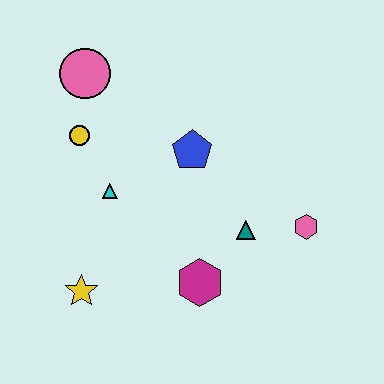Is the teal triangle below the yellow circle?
Yes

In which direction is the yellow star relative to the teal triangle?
The yellow star is to the left of the teal triangle.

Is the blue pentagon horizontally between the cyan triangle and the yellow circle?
No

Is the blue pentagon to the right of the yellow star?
Yes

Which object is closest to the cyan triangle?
The yellow circle is closest to the cyan triangle.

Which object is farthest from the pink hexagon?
The pink circle is farthest from the pink hexagon.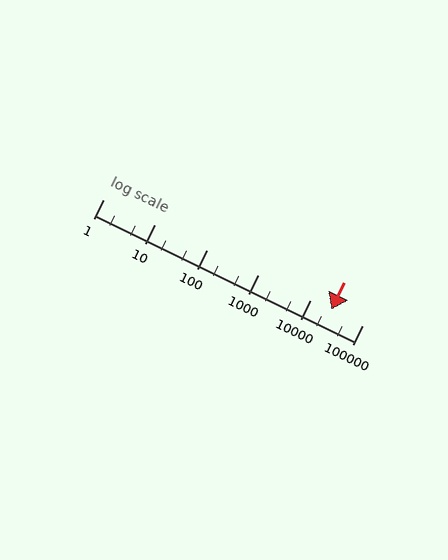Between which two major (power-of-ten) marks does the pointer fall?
The pointer is between 10000 and 100000.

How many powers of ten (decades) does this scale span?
The scale spans 5 decades, from 1 to 100000.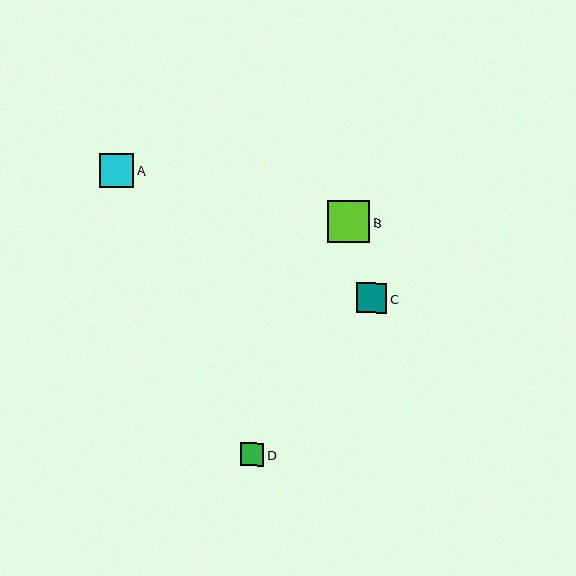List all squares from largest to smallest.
From largest to smallest: B, A, C, D.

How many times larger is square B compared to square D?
Square B is approximately 1.8 times the size of square D.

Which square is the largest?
Square B is the largest with a size of approximately 43 pixels.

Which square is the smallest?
Square D is the smallest with a size of approximately 23 pixels.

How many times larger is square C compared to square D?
Square C is approximately 1.3 times the size of square D.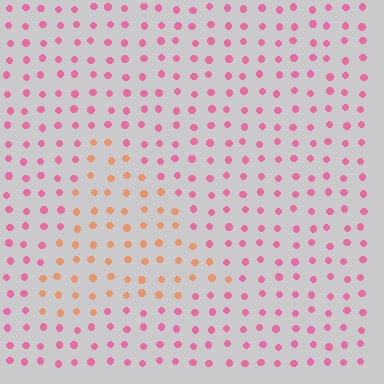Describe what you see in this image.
The image is filled with small pink elements in a uniform arrangement. A triangle-shaped region is visible where the elements are tinted to a slightly different hue, forming a subtle color boundary.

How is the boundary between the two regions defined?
The boundary is defined purely by a slight shift in hue (about 46 degrees). Spacing, size, and orientation are identical on both sides.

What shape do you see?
I see a triangle.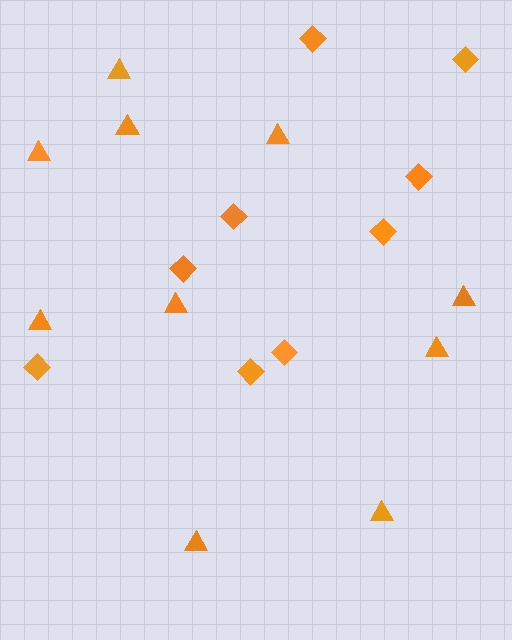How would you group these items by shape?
There are 2 groups: one group of triangles (10) and one group of diamonds (9).